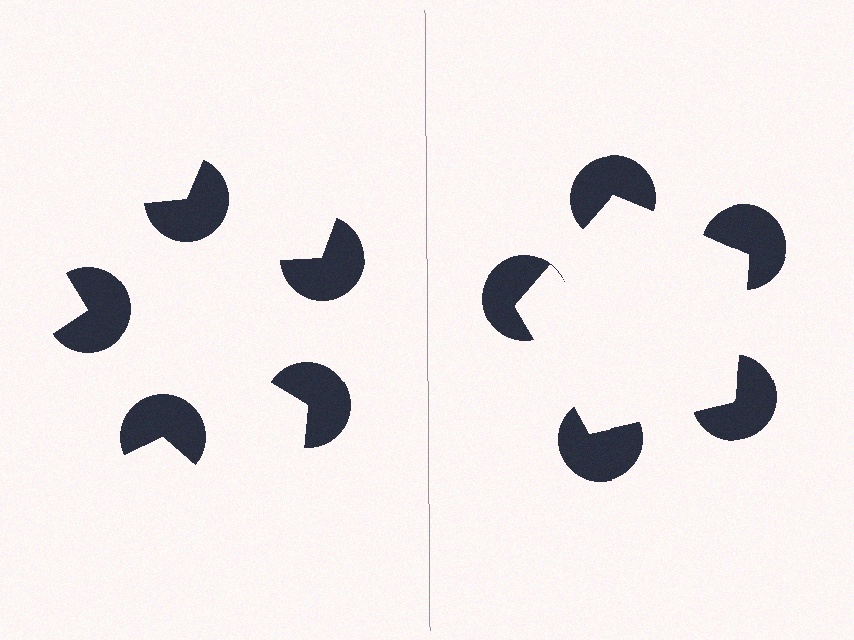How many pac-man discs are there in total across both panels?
10 — 5 on each side.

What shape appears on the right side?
An illusory pentagon.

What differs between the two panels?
The pac-man discs are positioned identically on both sides; only the wedge orientations differ. On the right they align to a pentagon; on the left they are misaligned.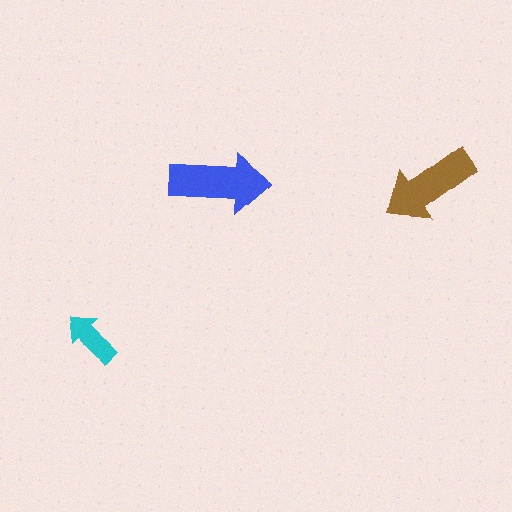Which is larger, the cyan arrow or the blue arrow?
The blue one.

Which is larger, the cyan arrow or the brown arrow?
The brown one.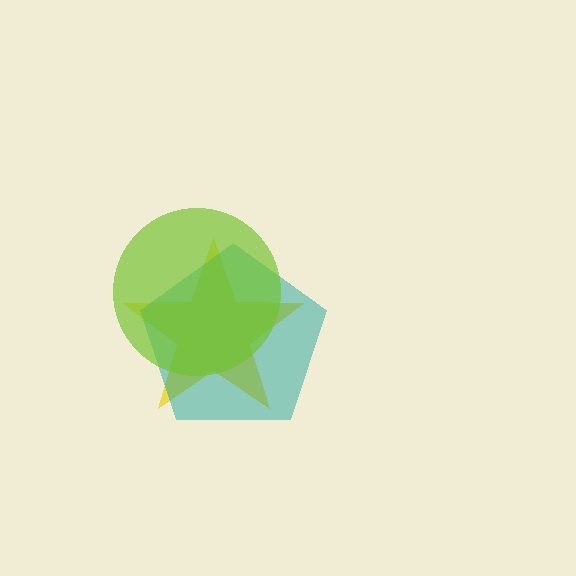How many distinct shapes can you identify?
There are 3 distinct shapes: a yellow star, a teal pentagon, a lime circle.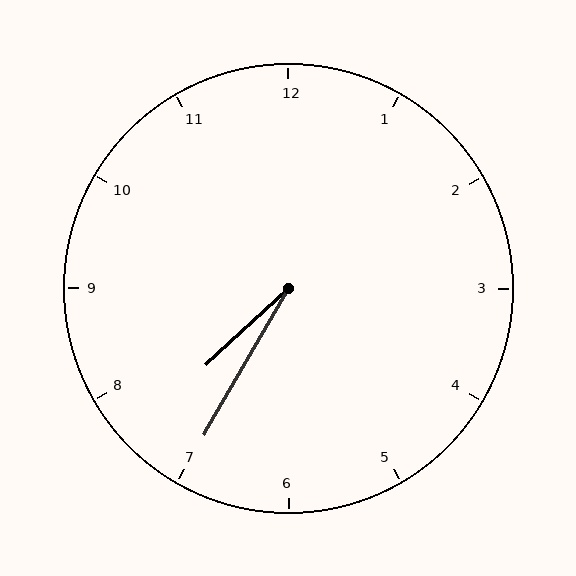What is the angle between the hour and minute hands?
Approximately 18 degrees.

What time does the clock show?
7:35.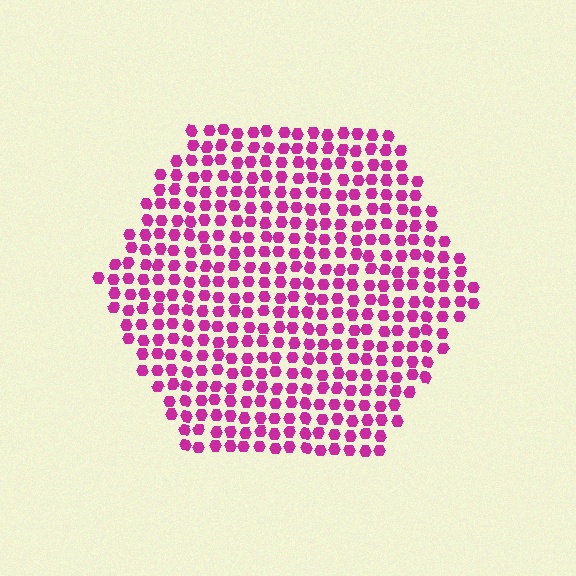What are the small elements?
The small elements are hexagons.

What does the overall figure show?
The overall figure shows a hexagon.